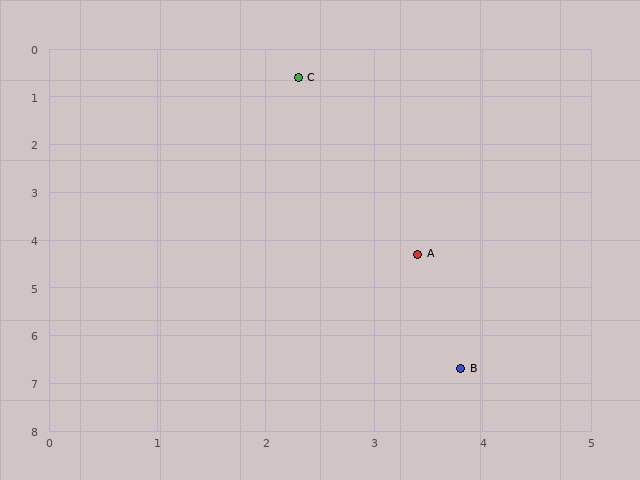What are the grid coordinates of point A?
Point A is at approximately (3.4, 4.3).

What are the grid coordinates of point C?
Point C is at approximately (2.3, 0.6).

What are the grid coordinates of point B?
Point B is at approximately (3.8, 6.7).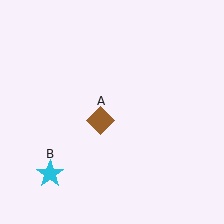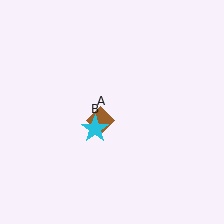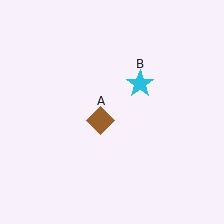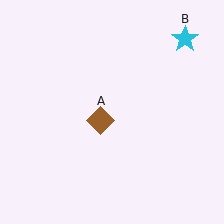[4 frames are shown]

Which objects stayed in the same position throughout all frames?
Brown diamond (object A) remained stationary.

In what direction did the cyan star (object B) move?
The cyan star (object B) moved up and to the right.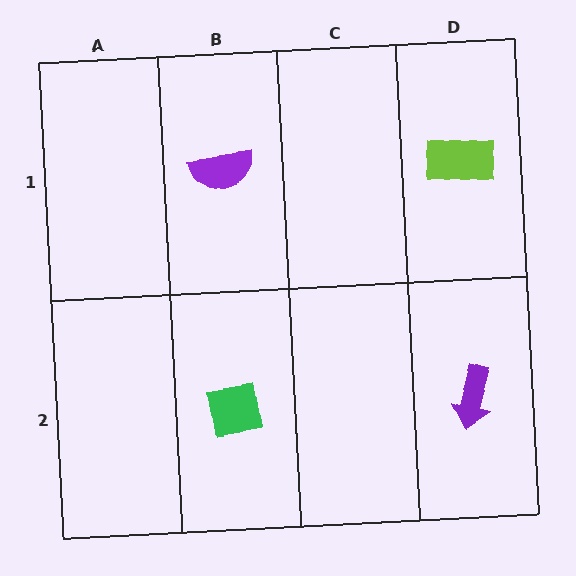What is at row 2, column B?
A green square.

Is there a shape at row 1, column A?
No, that cell is empty.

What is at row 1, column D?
A lime rectangle.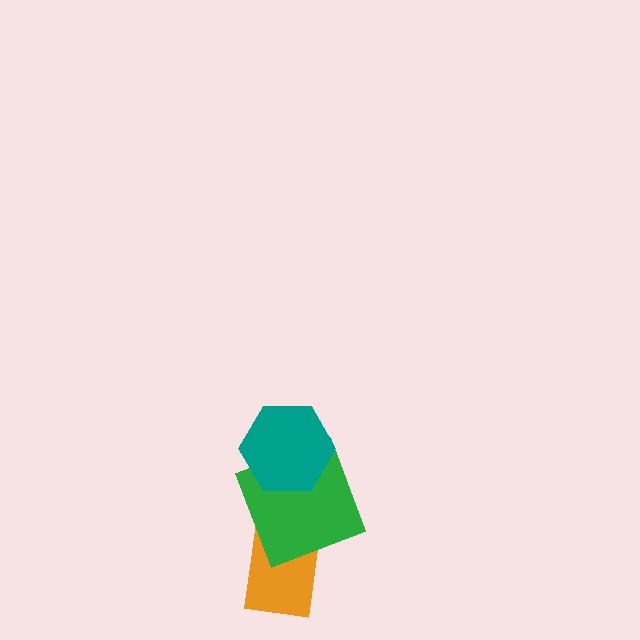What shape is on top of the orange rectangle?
The green square is on top of the orange rectangle.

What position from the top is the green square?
The green square is 2nd from the top.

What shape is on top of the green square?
The teal hexagon is on top of the green square.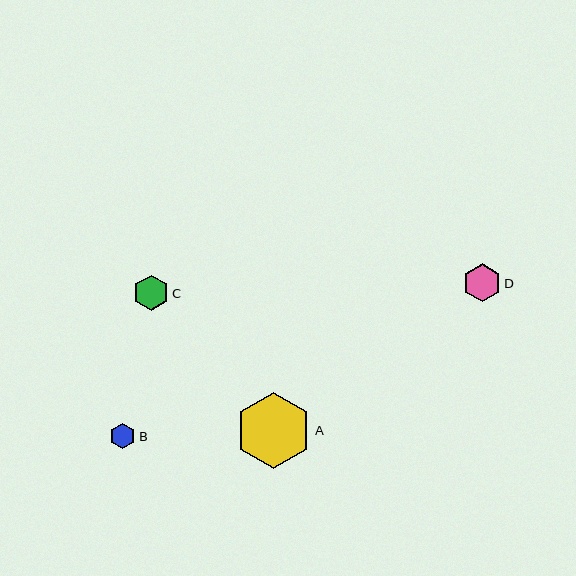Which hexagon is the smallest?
Hexagon B is the smallest with a size of approximately 25 pixels.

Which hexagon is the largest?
Hexagon A is the largest with a size of approximately 76 pixels.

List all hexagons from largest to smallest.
From largest to smallest: A, D, C, B.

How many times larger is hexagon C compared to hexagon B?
Hexagon C is approximately 1.4 times the size of hexagon B.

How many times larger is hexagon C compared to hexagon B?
Hexagon C is approximately 1.4 times the size of hexagon B.